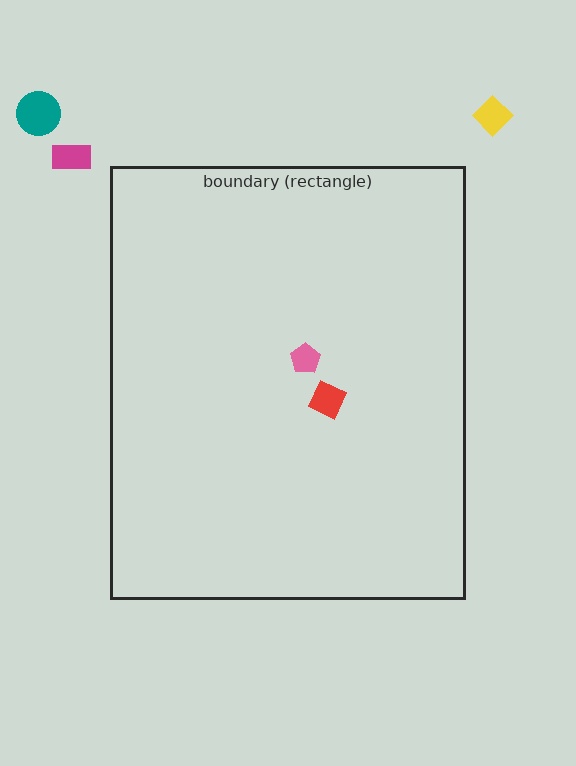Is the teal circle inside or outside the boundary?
Outside.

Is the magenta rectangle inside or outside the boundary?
Outside.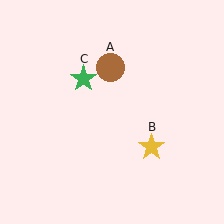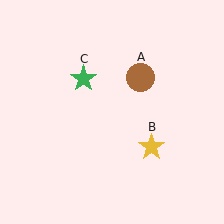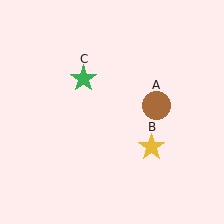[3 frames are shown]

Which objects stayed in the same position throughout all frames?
Yellow star (object B) and green star (object C) remained stationary.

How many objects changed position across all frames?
1 object changed position: brown circle (object A).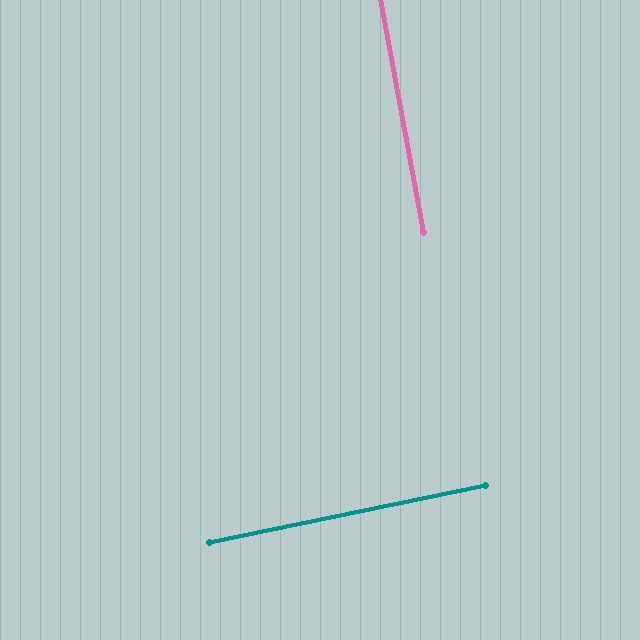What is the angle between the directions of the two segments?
Approximately 89 degrees.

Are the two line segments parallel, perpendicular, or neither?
Perpendicular — they meet at approximately 89°.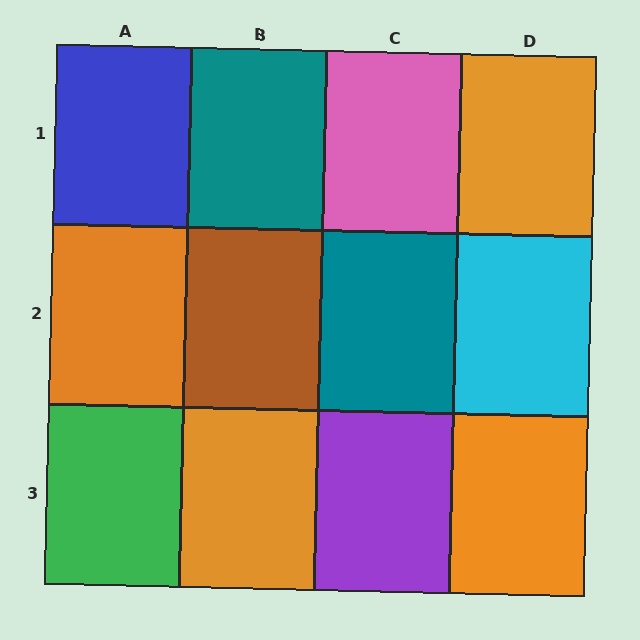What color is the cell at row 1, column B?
Teal.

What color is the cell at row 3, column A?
Green.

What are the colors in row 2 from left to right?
Orange, brown, teal, cyan.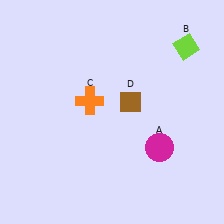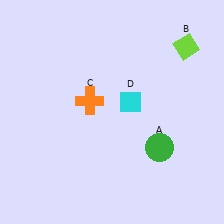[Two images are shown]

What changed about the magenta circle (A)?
In Image 1, A is magenta. In Image 2, it changed to green.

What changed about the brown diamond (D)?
In Image 1, D is brown. In Image 2, it changed to cyan.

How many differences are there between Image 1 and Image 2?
There are 2 differences between the two images.